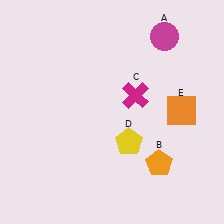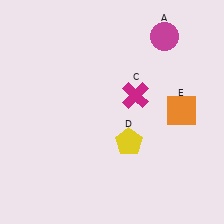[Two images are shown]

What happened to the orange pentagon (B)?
The orange pentagon (B) was removed in Image 2. It was in the bottom-right area of Image 1.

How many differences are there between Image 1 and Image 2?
There is 1 difference between the two images.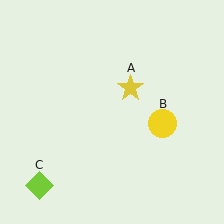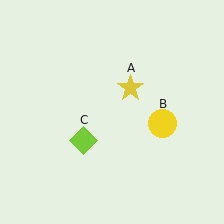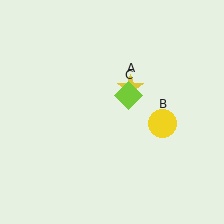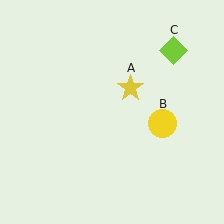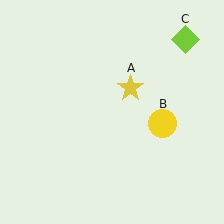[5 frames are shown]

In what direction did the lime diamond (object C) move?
The lime diamond (object C) moved up and to the right.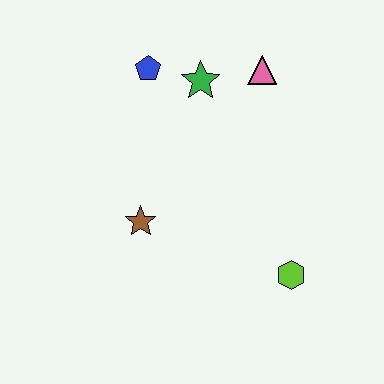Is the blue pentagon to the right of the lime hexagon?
No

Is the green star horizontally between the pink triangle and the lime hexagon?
No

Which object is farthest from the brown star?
The pink triangle is farthest from the brown star.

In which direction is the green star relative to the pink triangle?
The green star is to the left of the pink triangle.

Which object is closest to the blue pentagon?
The green star is closest to the blue pentagon.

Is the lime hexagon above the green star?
No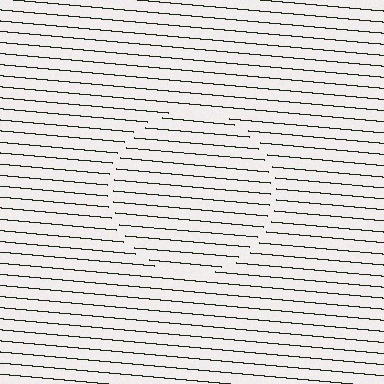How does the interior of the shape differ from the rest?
The interior of the shape contains the same grating, shifted by half a period — the contour is defined by the phase discontinuity where line-ends from the inner and outer gratings abut.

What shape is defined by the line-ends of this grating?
An illusory circle. The interior of the shape contains the same grating, shifted by half a period — the contour is defined by the phase discontinuity where line-ends from the inner and outer gratings abut.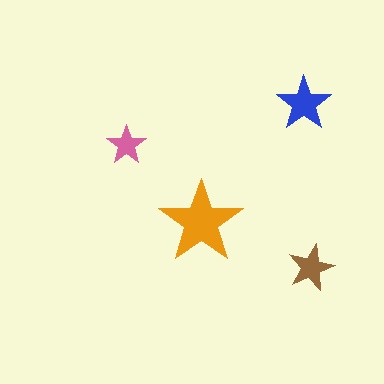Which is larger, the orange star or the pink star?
The orange one.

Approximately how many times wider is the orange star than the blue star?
About 1.5 times wider.